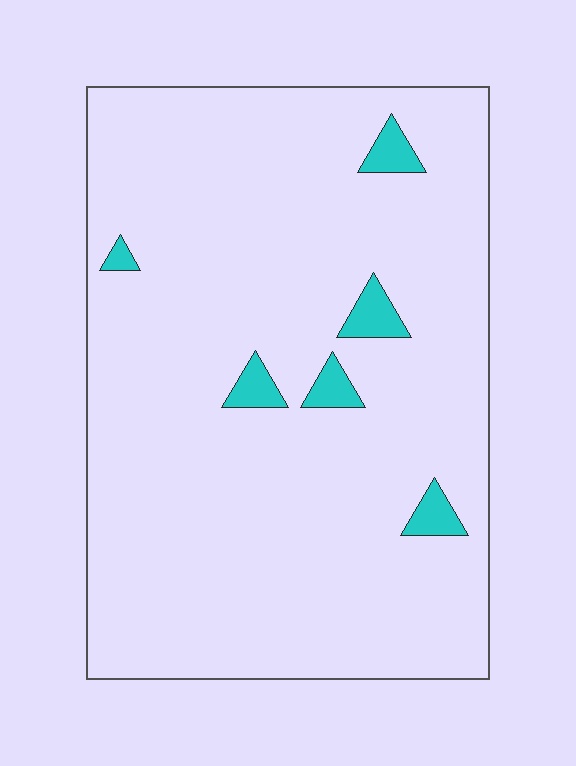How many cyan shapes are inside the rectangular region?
6.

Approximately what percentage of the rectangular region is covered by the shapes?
Approximately 5%.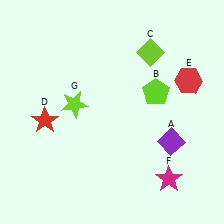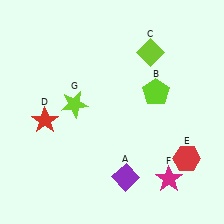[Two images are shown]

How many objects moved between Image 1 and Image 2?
2 objects moved between the two images.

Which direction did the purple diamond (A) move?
The purple diamond (A) moved left.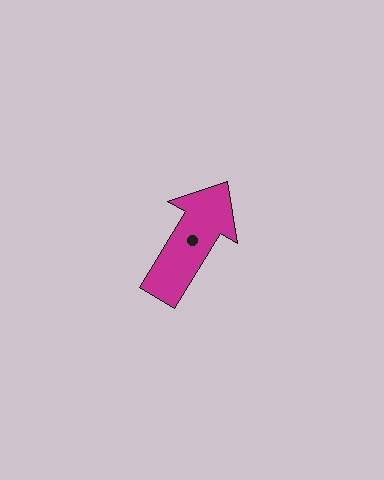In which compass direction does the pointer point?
Northeast.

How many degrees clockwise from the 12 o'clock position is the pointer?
Approximately 31 degrees.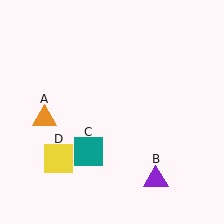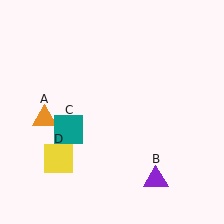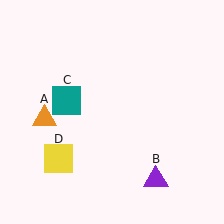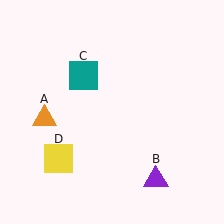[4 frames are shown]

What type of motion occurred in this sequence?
The teal square (object C) rotated clockwise around the center of the scene.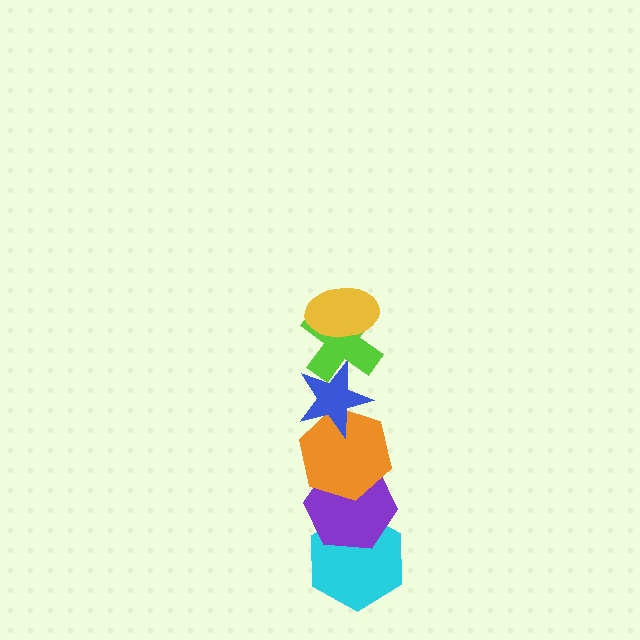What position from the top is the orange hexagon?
The orange hexagon is 4th from the top.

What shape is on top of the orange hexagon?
The blue star is on top of the orange hexagon.